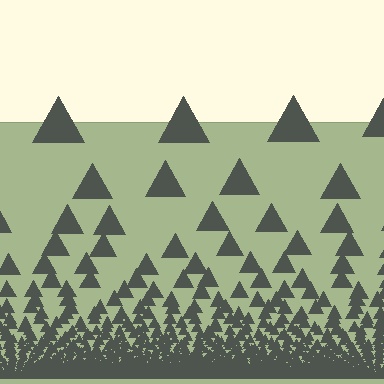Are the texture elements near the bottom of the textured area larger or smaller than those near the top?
Smaller. The gradient is inverted — elements near the bottom are smaller and denser.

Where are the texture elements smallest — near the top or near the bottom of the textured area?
Near the bottom.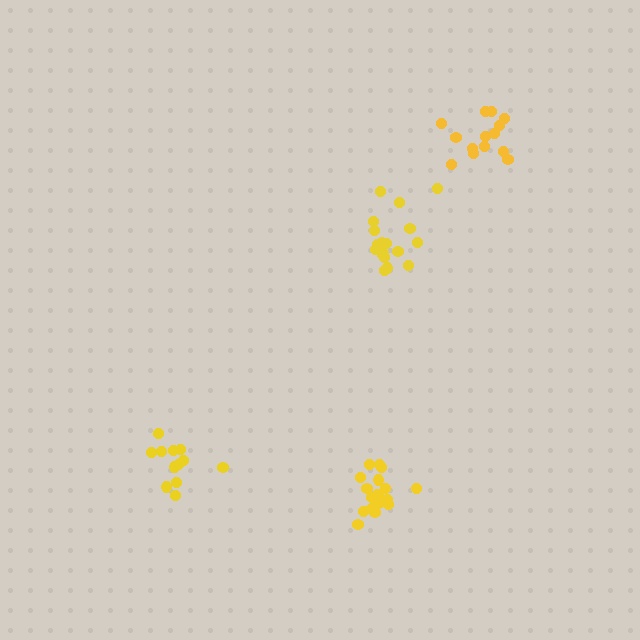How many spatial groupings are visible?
There are 4 spatial groupings.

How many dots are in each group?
Group 1: 12 dots, Group 2: 18 dots, Group 3: 18 dots, Group 4: 14 dots (62 total).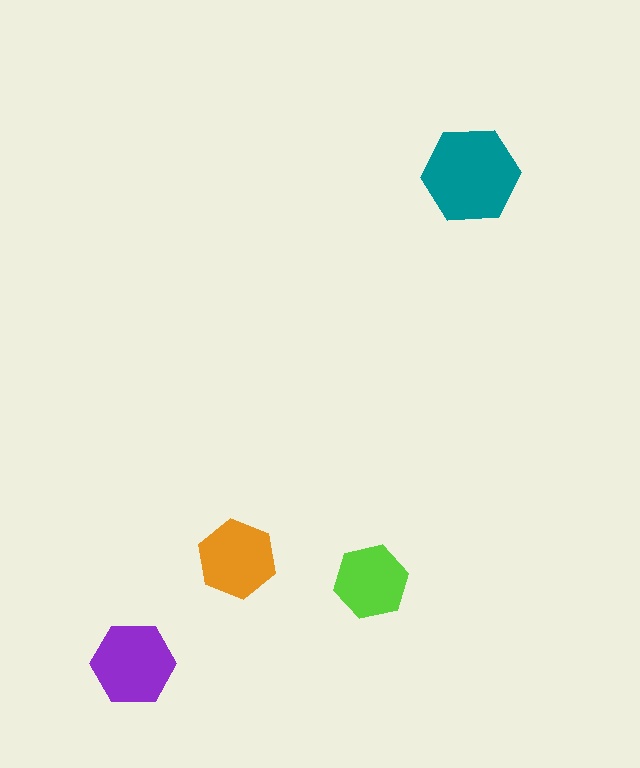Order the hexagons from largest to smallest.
the teal one, the purple one, the orange one, the lime one.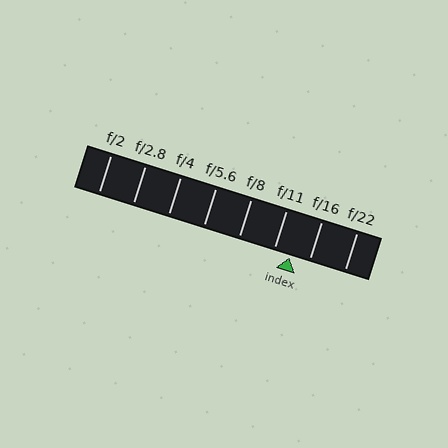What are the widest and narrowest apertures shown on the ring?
The widest aperture shown is f/2 and the narrowest is f/22.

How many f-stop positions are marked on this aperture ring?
There are 8 f-stop positions marked.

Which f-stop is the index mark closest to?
The index mark is closest to f/11.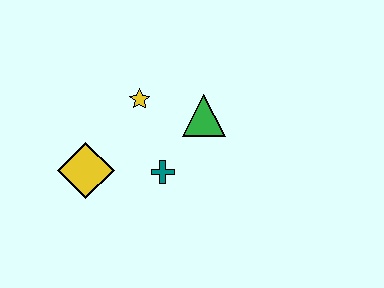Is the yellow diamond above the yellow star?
No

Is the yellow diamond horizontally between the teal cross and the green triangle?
No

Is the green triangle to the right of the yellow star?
Yes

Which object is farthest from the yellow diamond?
The green triangle is farthest from the yellow diamond.